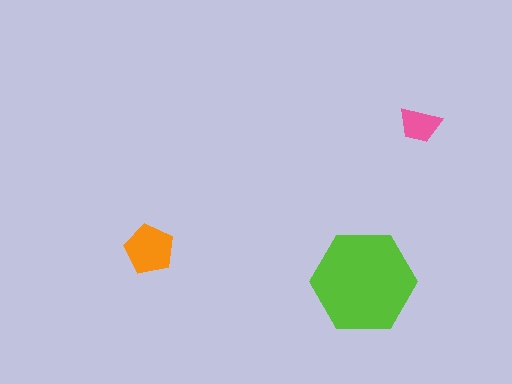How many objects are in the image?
There are 3 objects in the image.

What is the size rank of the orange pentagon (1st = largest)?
2nd.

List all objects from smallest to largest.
The pink trapezoid, the orange pentagon, the lime hexagon.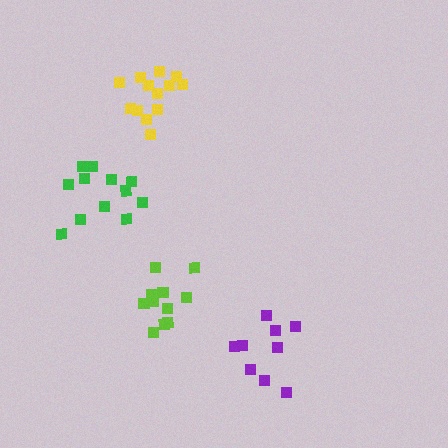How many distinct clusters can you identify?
There are 4 distinct clusters.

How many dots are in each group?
Group 1: 12 dots, Group 2: 9 dots, Group 3: 13 dots, Group 4: 11 dots (45 total).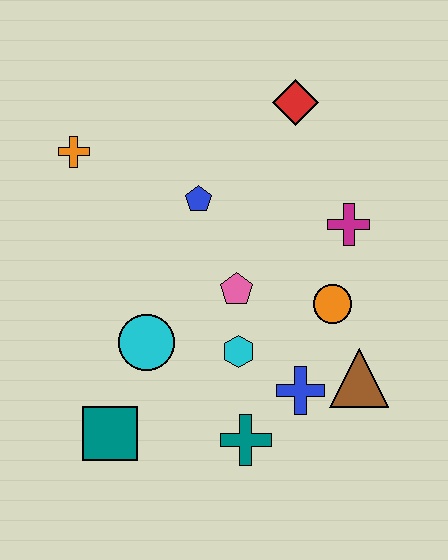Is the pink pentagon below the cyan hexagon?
No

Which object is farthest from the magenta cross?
The teal square is farthest from the magenta cross.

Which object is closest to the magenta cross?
The orange circle is closest to the magenta cross.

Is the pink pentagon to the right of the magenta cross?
No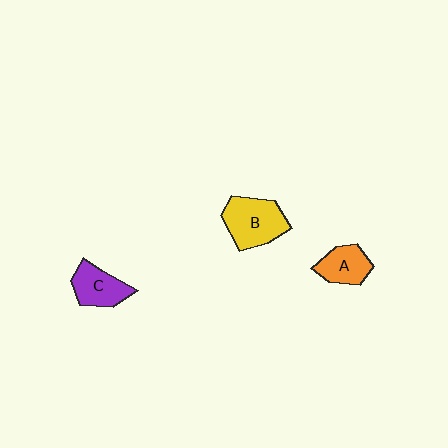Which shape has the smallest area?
Shape A (orange).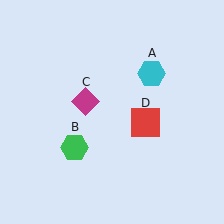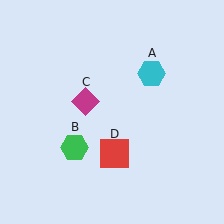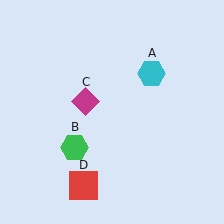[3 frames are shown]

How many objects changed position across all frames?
1 object changed position: red square (object D).